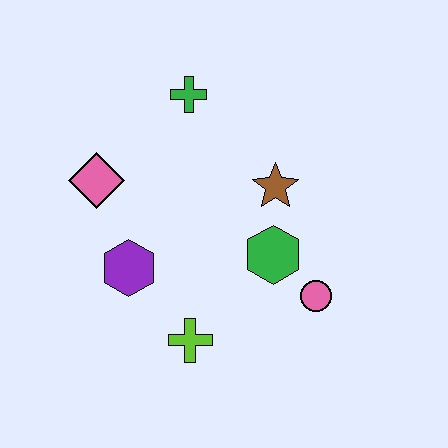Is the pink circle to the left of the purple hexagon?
No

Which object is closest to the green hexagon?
The pink circle is closest to the green hexagon.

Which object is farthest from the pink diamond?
The pink circle is farthest from the pink diamond.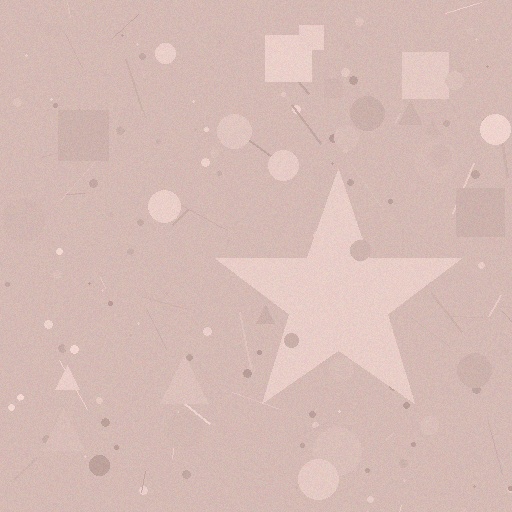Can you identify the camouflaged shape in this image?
The camouflaged shape is a star.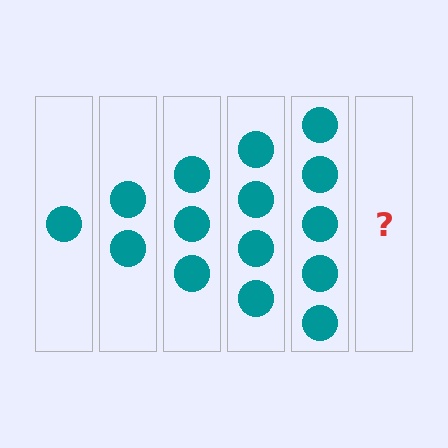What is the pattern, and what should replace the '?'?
The pattern is that each step adds one more circle. The '?' should be 6 circles.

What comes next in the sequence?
The next element should be 6 circles.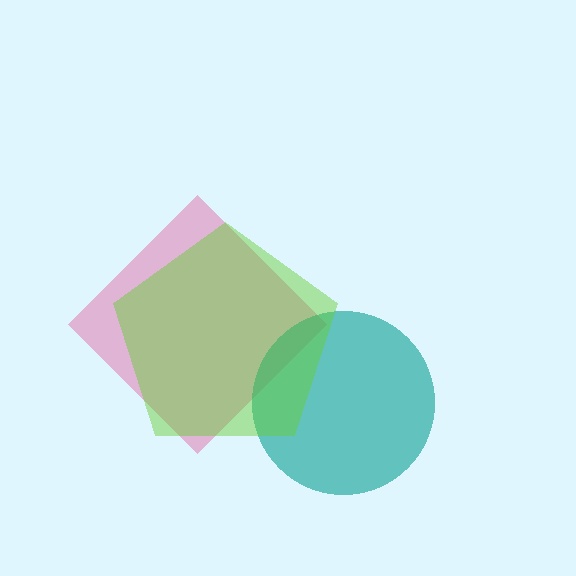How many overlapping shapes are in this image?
There are 3 overlapping shapes in the image.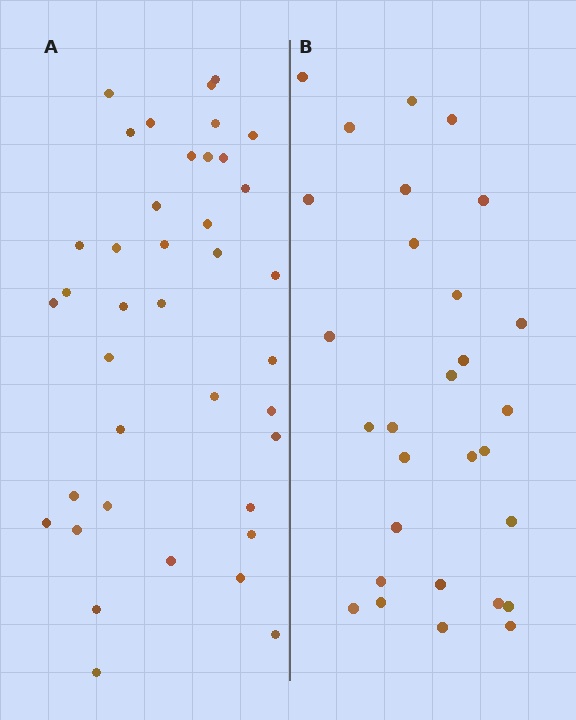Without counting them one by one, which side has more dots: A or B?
Region A (the left region) has more dots.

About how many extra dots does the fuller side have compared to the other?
Region A has roughly 10 or so more dots than region B.